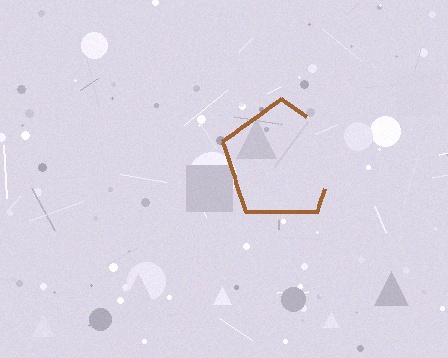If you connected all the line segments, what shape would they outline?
They would outline a pentagon.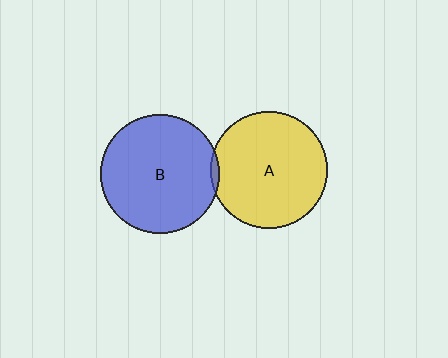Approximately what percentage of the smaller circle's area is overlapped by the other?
Approximately 5%.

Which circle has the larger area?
Circle B (blue).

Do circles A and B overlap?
Yes.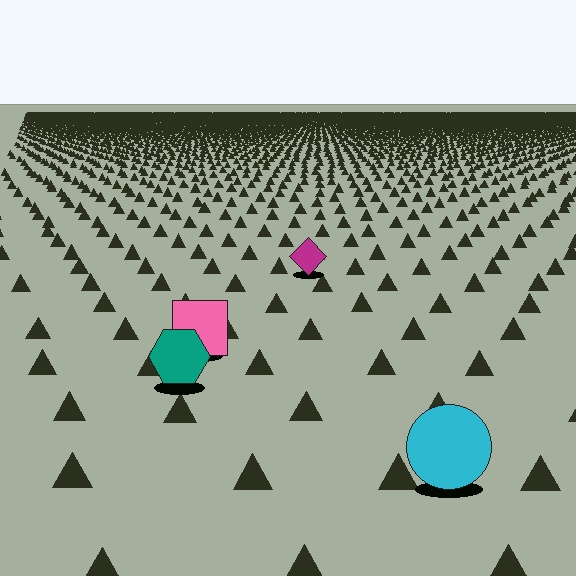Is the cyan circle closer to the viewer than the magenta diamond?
Yes. The cyan circle is closer — you can tell from the texture gradient: the ground texture is coarser near it.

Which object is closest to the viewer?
The cyan circle is closest. The texture marks near it are larger and more spread out.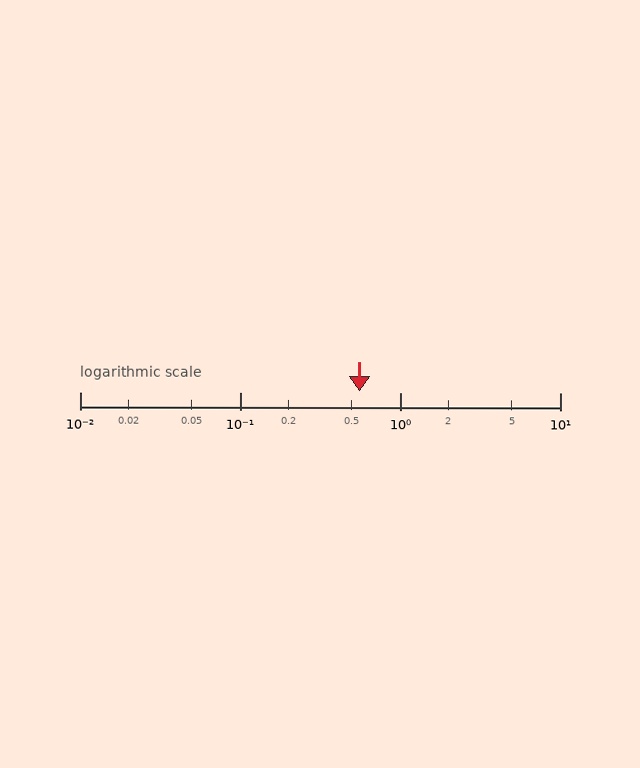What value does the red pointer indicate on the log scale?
The pointer indicates approximately 0.56.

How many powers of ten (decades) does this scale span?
The scale spans 3 decades, from 0.01 to 10.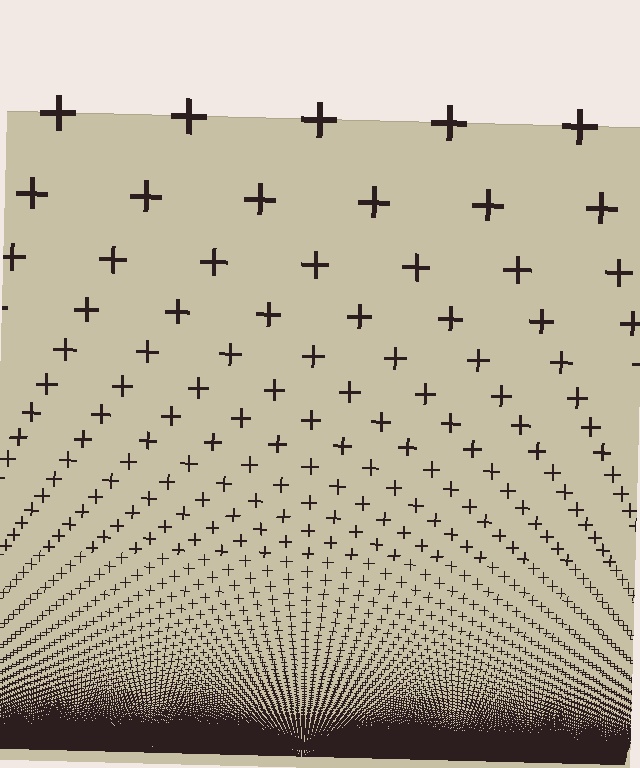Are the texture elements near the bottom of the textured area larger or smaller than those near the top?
Smaller. The gradient is inverted — elements near the bottom are smaller and denser.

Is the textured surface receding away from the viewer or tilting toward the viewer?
The surface appears to tilt toward the viewer. Texture elements get larger and sparser toward the top.